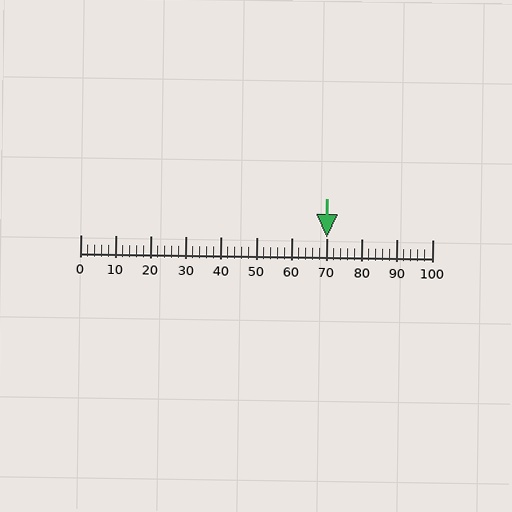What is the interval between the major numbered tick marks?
The major tick marks are spaced 10 units apart.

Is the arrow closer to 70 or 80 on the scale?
The arrow is closer to 70.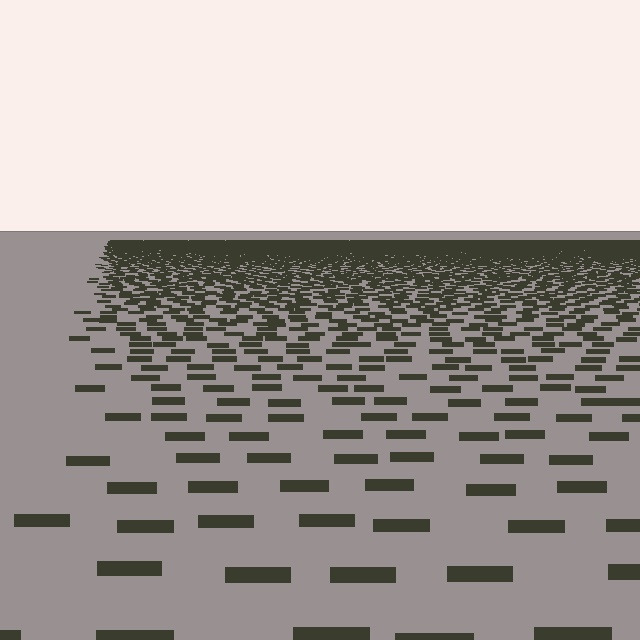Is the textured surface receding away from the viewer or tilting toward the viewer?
The surface is receding away from the viewer. Texture elements get smaller and denser toward the top.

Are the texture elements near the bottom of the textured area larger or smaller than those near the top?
Larger. Near the bottom, elements are closer to the viewer and appear at a bigger on-screen size.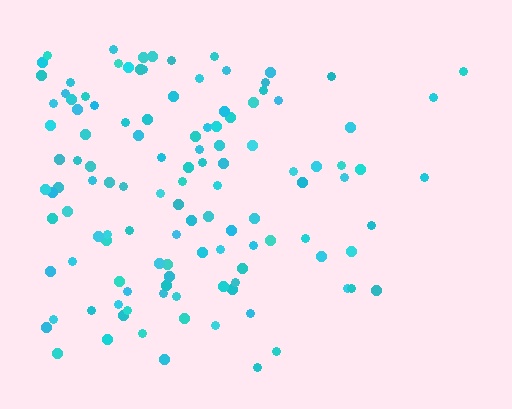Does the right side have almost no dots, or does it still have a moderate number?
Still a moderate number, just noticeably fewer than the left.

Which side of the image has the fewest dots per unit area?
The right.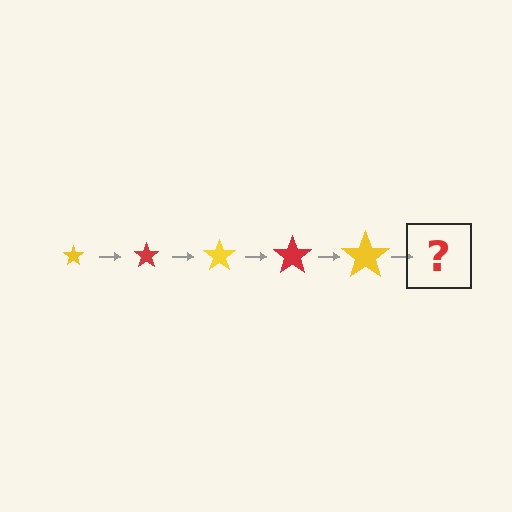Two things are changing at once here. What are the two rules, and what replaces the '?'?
The two rules are that the star grows larger each step and the color cycles through yellow and red. The '?' should be a red star, larger than the previous one.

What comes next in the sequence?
The next element should be a red star, larger than the previous one.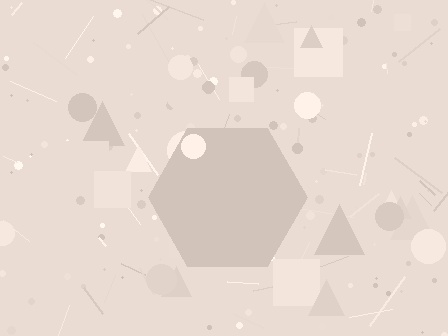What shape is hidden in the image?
A hexagon is hidden in the image.